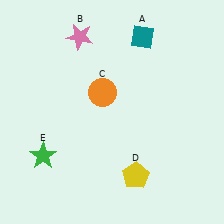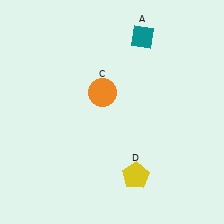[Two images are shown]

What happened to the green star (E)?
The green star (E) was removed in Image 2. It was in the bottom-left area of Image 1.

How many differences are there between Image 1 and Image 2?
There are 2 differences between the two images.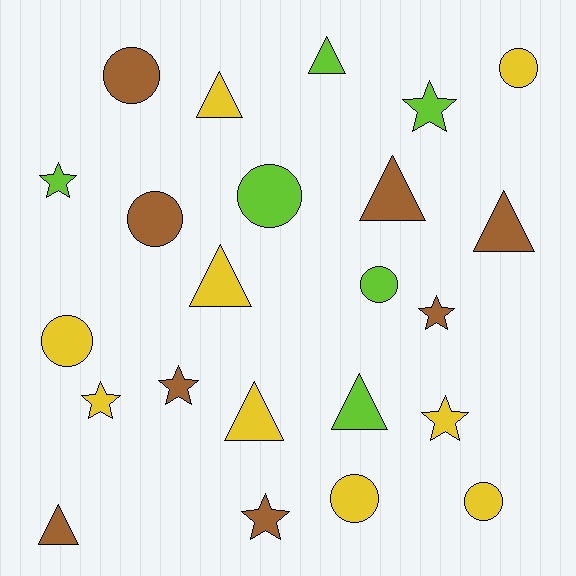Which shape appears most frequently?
Circle, with 8 objects.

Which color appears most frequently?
Yellow, with 9 objects.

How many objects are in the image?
There are 23 objects.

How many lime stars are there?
There are 2 lime stars.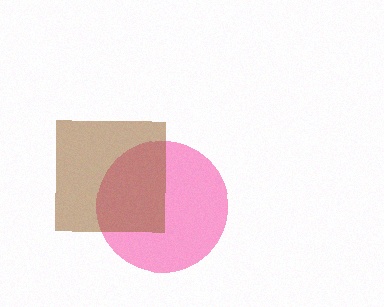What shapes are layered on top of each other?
The layered shapes are: a pink circle, a brown square.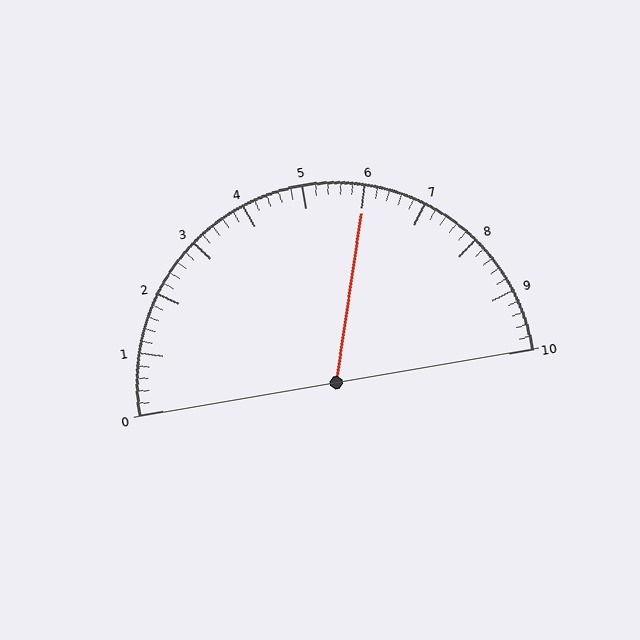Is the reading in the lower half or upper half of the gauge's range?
The reading is in the upper half of the range (0 to 10).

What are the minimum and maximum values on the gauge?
The gauge ranges from 0 to 10.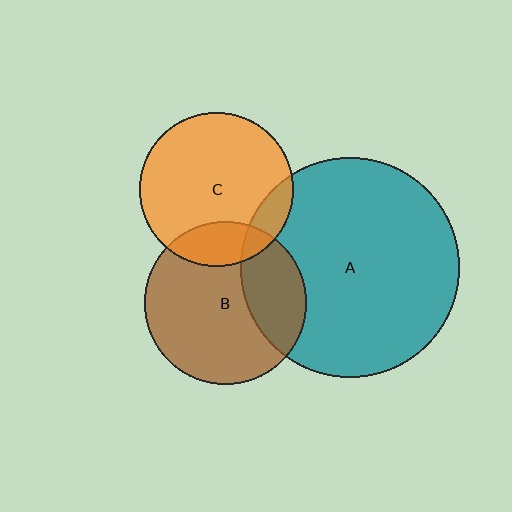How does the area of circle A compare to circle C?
Approximately 2.0 times.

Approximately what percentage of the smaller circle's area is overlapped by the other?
Approximately 20%.